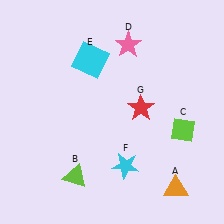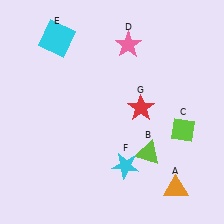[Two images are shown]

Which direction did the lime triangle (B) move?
The lime triangle (B) moved right.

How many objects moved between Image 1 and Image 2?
2 objects moved between the two images.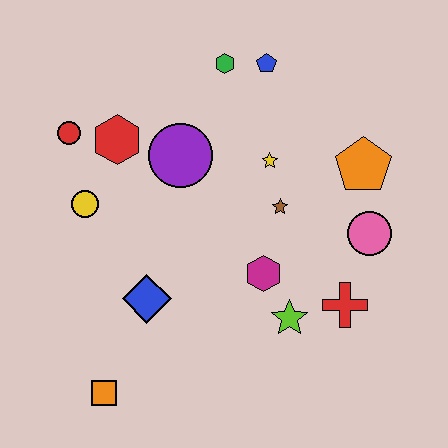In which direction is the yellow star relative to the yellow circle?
The yellow star is to the right of the yellow circle.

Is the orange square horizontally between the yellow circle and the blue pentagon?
Yes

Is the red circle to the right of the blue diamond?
No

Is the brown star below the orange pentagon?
Yes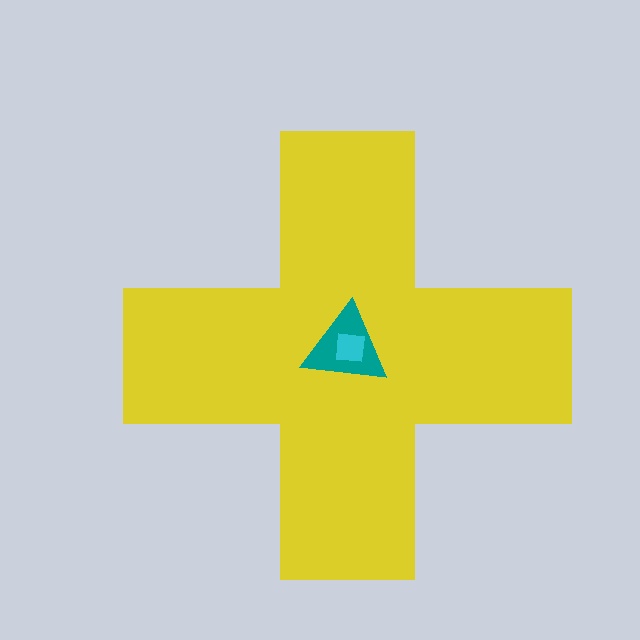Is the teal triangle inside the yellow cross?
Yes.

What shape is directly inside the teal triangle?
The cyan square.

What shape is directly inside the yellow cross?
The teal triangle.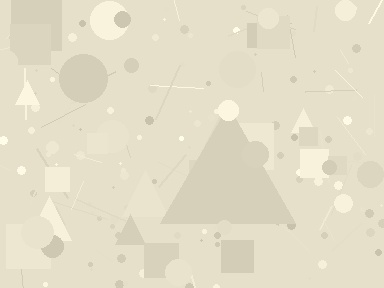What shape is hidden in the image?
A triangle is hidden in the image.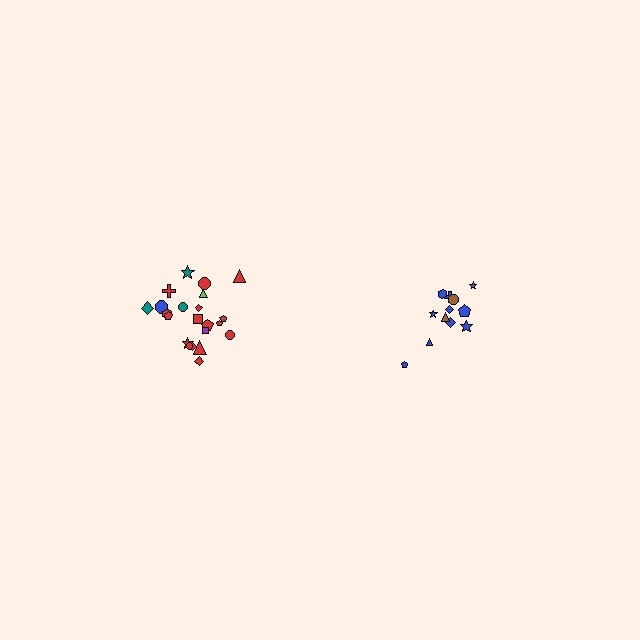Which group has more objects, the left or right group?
The left group.